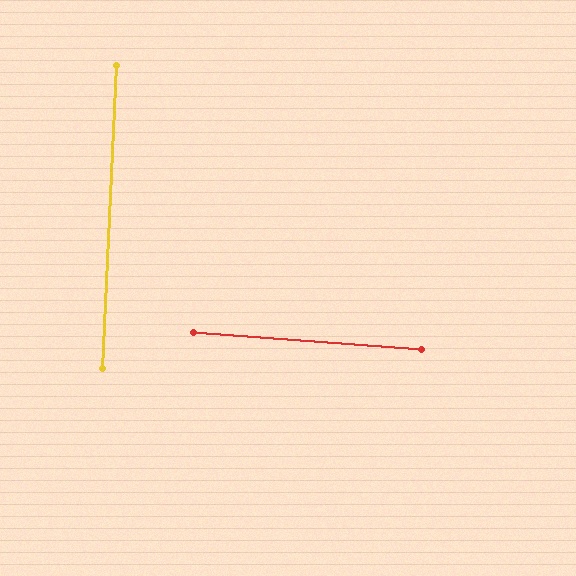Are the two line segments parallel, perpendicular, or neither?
Perpendicular — they meet at approximately 88°.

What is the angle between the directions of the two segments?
Approximately 88 degrees.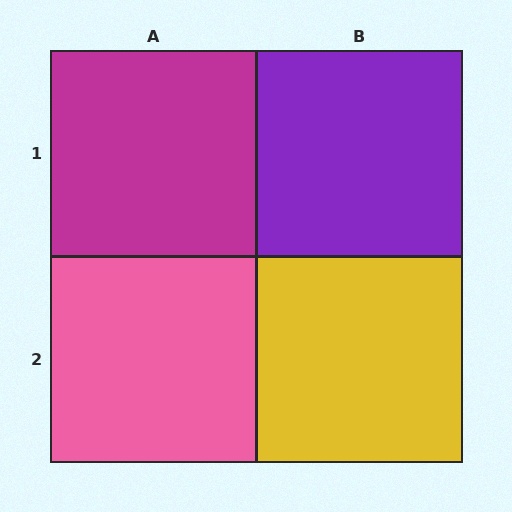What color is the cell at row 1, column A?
Magenta.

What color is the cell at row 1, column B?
Purple.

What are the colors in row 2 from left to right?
Pink, yellow.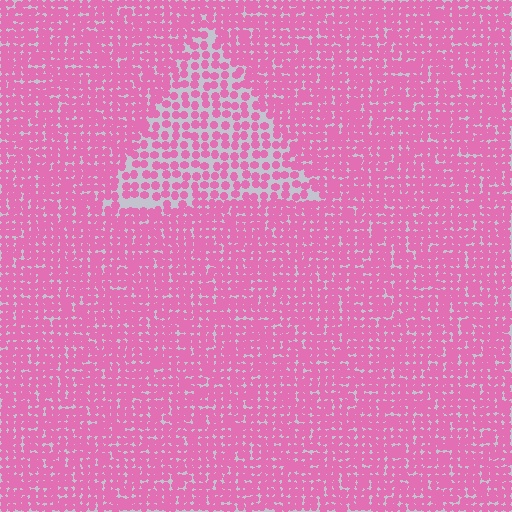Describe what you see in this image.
The image contains small pink elements arranged at two different densities. A triangle-shaped region is visible where the elements are less densely packed than the surrounding area.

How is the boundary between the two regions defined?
The boundary is defined by a change in element density (approximately 1.8x ratio). All elements are the same color, size, and shape.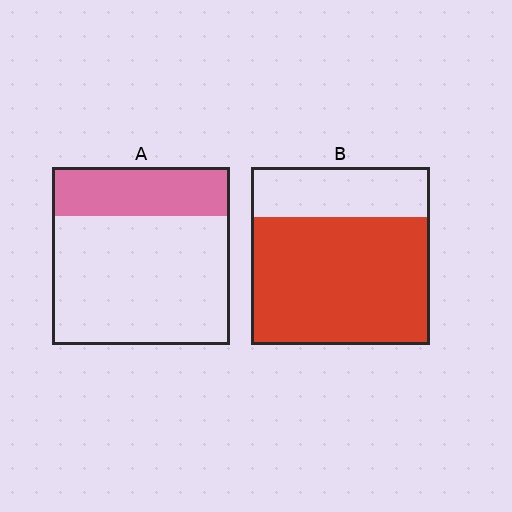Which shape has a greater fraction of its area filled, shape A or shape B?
Shape B.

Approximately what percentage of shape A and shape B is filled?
A is approximately 30% and B is approximately 70%.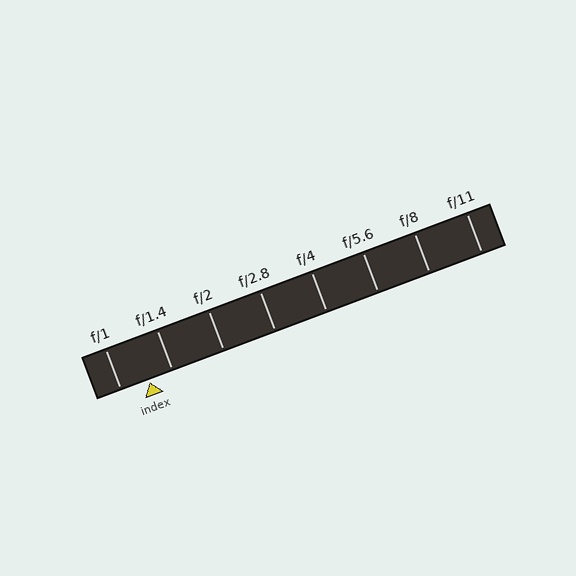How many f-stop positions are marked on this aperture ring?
There are 8 f-stop positions marked.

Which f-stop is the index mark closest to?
The index mark is closest to f/1.4.